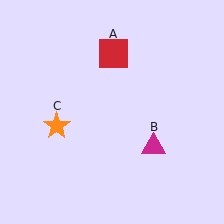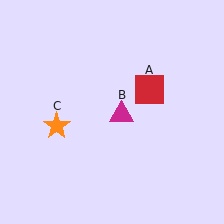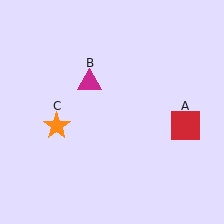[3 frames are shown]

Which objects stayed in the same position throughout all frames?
Orange star (object C) remained stationary.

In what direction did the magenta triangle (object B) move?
The magenta triangle (object B) moved up and to the left.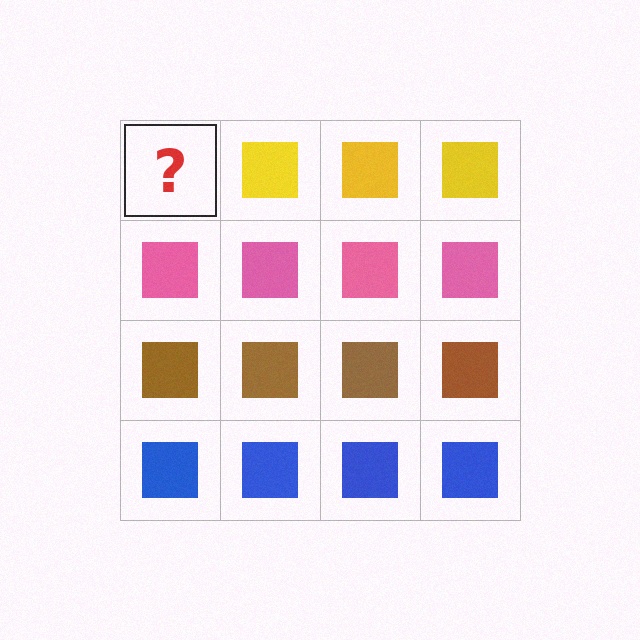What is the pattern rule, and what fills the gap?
The rule is that each row has a consistent color. The gap should be filled with a yellow square.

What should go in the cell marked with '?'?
The missing cell should contain a yellow square.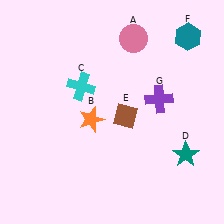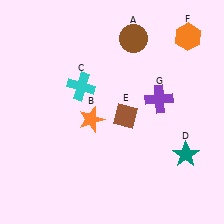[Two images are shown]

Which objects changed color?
A changed from pink to brown. F changed from teal to orange.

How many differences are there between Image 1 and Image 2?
There are 2 differences between the two images.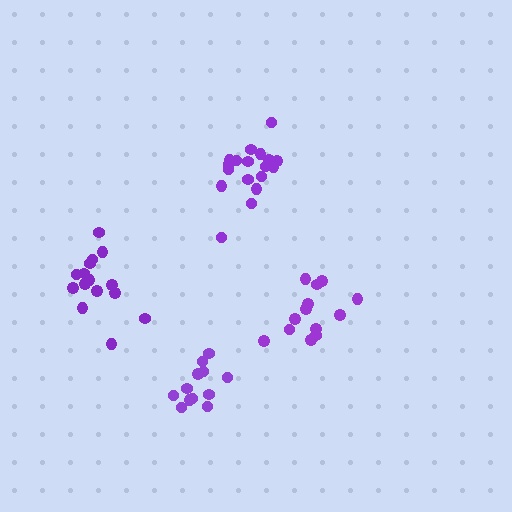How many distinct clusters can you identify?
There are 4 distinct clusters.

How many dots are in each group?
Group 1: 12 dots, Group 2: 15 dots, Group 3: 18 dots, Group 4: 13 dots (58 total).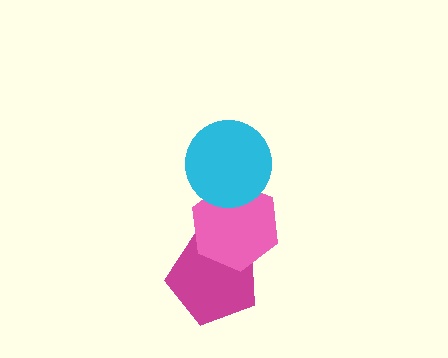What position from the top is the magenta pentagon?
The magenta pentagon is 3rd from the top.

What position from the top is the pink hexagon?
The pink hexagon is 2nd from the top.